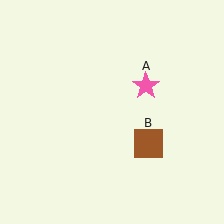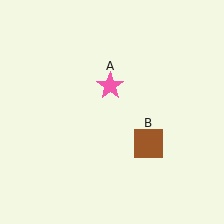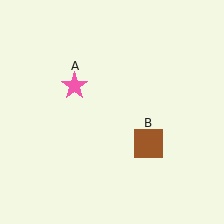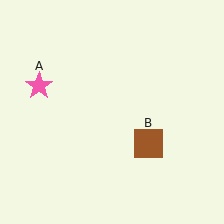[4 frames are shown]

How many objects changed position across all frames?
1 object changed position: pink star (object A).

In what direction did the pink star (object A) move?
The pink star (object A) moved left.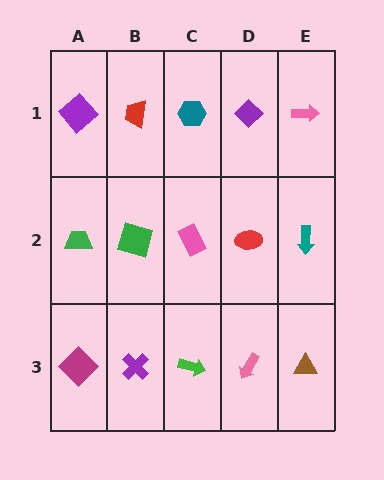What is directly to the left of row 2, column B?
A green trapezoid.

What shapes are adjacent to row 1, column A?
A green trapezoid (row 2, column A), a red trapezoid (row 1, column B).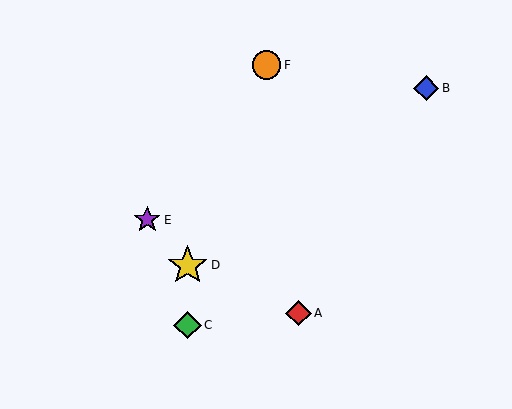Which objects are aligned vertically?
Objects C, D are aligned vertically.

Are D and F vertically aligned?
No, D is at x≈188 and F is at x≈267.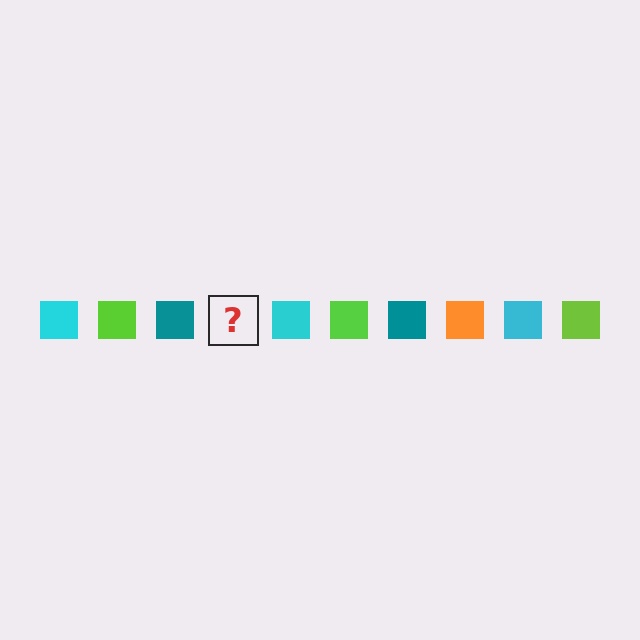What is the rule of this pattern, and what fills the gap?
The rule is that the pattern cycles through cyan, lime, teal, orange squares. The gap should be filled with an orange square.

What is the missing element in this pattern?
The missing element is an orange square.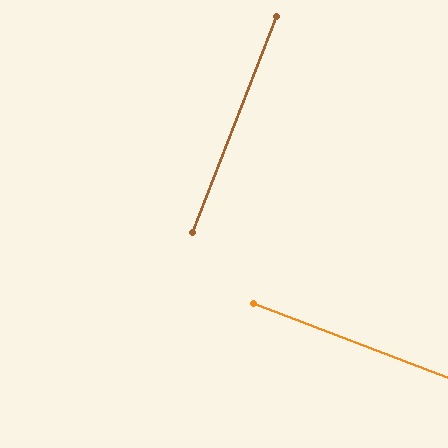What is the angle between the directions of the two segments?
Approximately 90 degrees.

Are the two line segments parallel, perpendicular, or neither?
Perpendicular — they meet at approximately 90°.